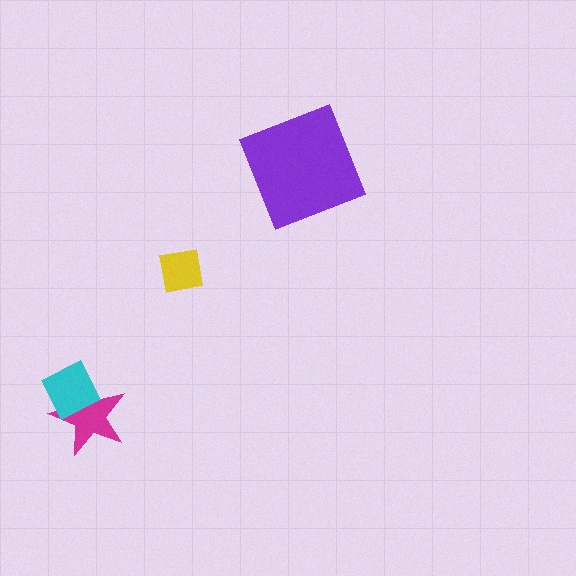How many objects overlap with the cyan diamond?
1 object overlaps with the cyan diamond.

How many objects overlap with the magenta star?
1 object overlaps with the magenta star.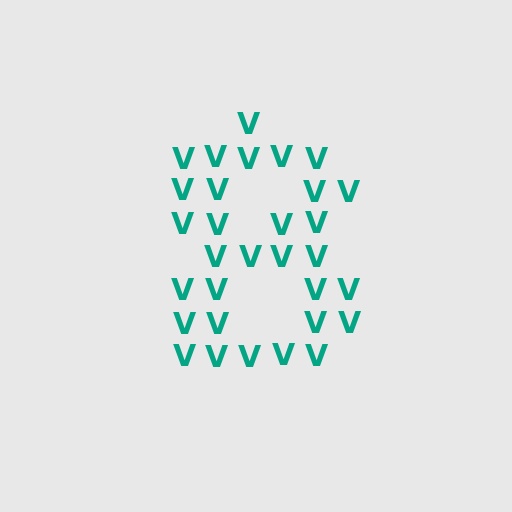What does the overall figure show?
The overall figure shows the digit 8.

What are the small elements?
The small elements are letter V's.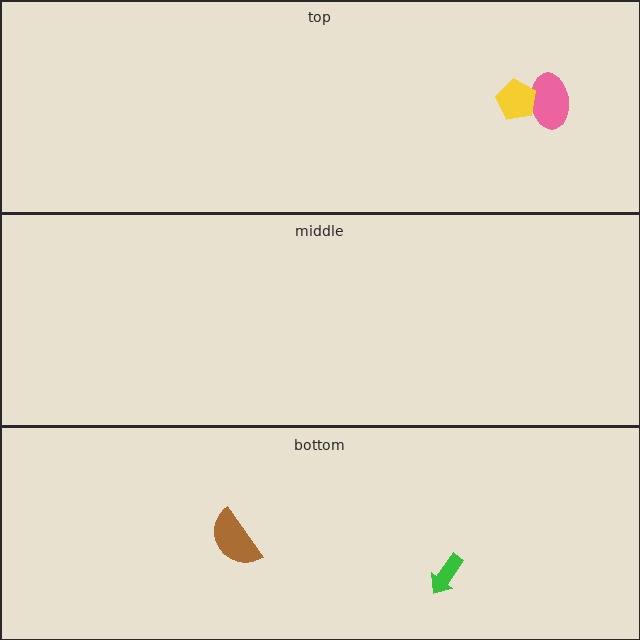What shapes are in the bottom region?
The brown semicircle, the green arrow.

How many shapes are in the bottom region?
2.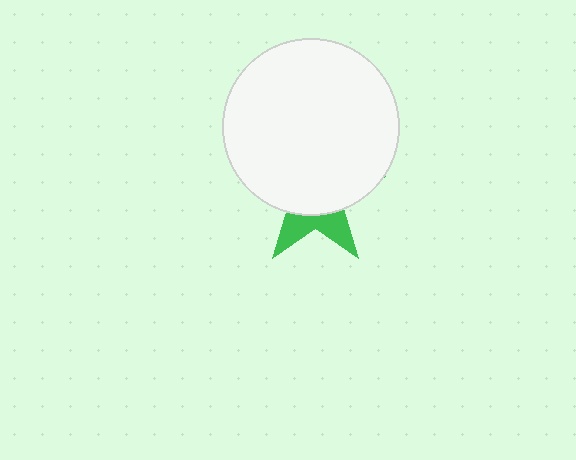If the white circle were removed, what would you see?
You would see the complete green star.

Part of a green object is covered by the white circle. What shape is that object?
It is a star.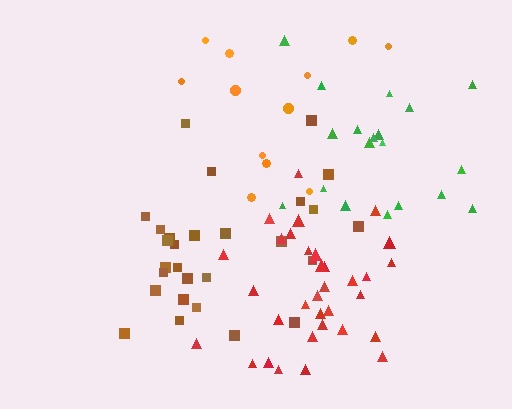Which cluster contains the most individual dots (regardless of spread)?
Red (34).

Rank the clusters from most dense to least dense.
red, brown, green, orange.